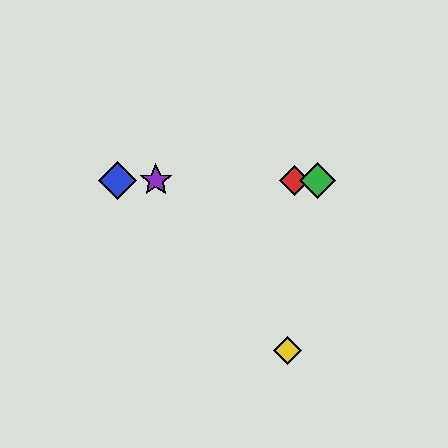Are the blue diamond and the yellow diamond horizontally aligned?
No, the blue diamond is at y≈181 and the yellow diamond is at y≈351.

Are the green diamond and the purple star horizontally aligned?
Yes, both are at y≈181.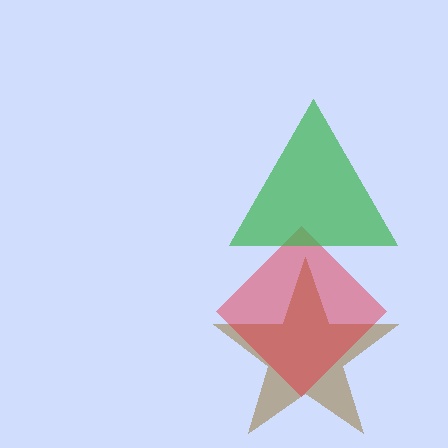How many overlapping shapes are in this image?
There are 3 overlapping shapes in the image.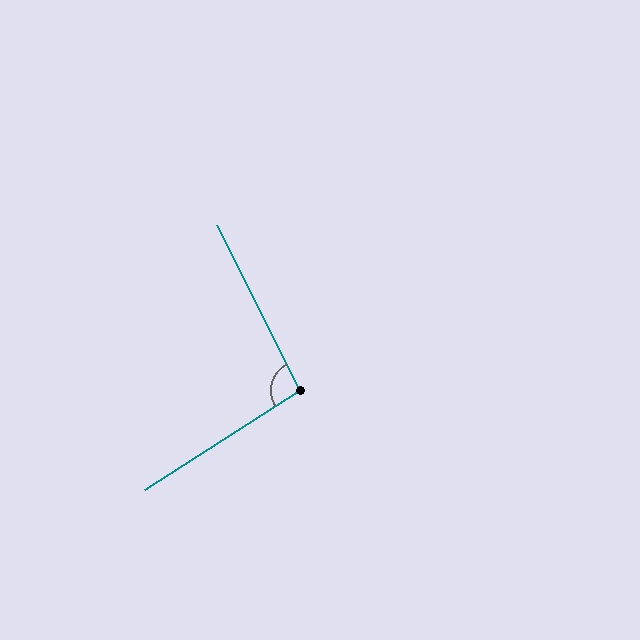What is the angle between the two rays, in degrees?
Approximately 96 degrees.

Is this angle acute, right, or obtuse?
It is obtuse.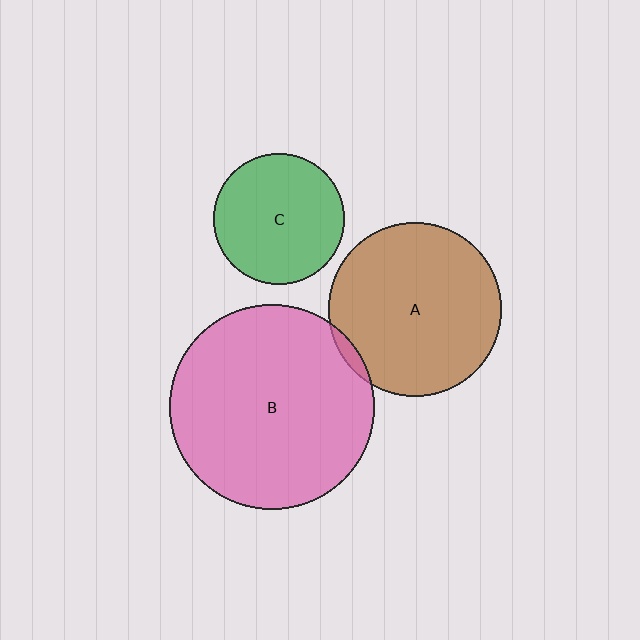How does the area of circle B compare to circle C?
Approximately 2.5 times.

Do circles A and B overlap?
Yes.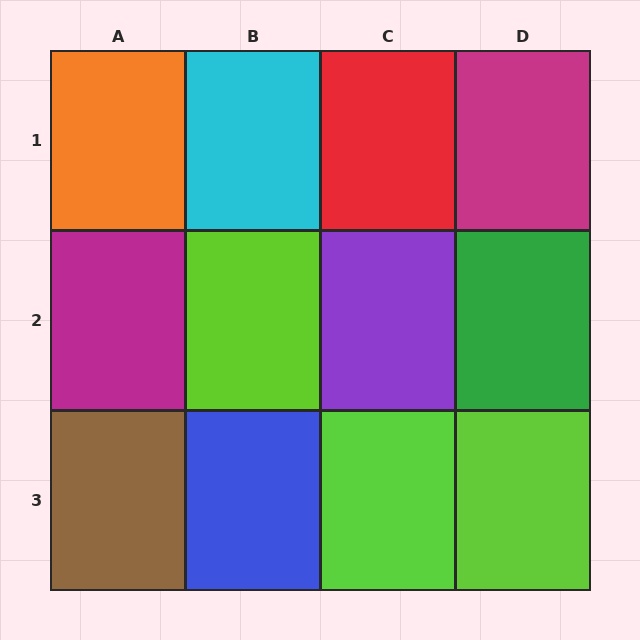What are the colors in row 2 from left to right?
Magenta, lime, purple, green.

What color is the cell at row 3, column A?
Brown.